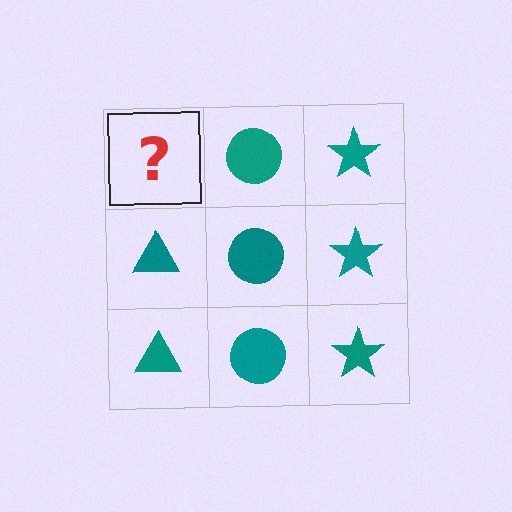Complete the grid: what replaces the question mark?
The question mark should be replaced with a teal triangle.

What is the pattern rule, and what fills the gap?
The rule is that each column has a consistent shape. The gap should be filled with a teal triangle.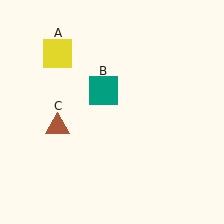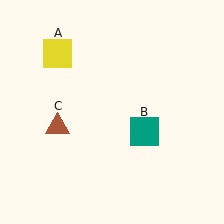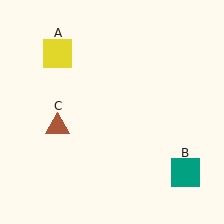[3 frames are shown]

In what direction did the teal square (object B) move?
The teal square (object B) moved down and to the right.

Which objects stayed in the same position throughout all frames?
Yellow square (object A) and brown triangle (object C) remained stationary.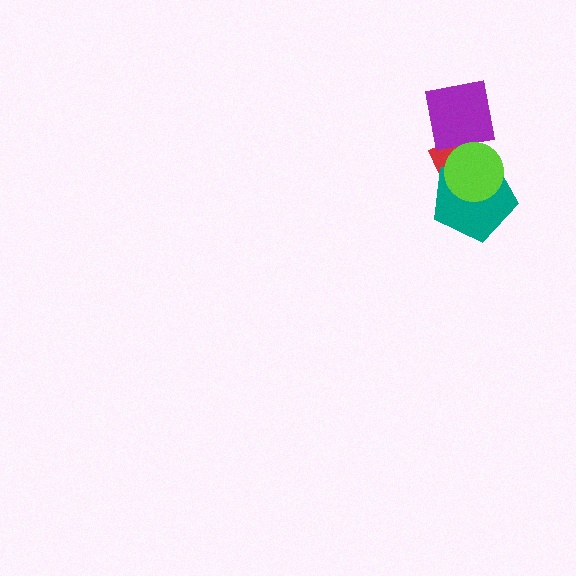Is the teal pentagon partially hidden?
Yes, it is partially covered by another shape.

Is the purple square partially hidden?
Yes, it is partially covered by another shape.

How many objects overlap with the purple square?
2 objects overlap with the purple square.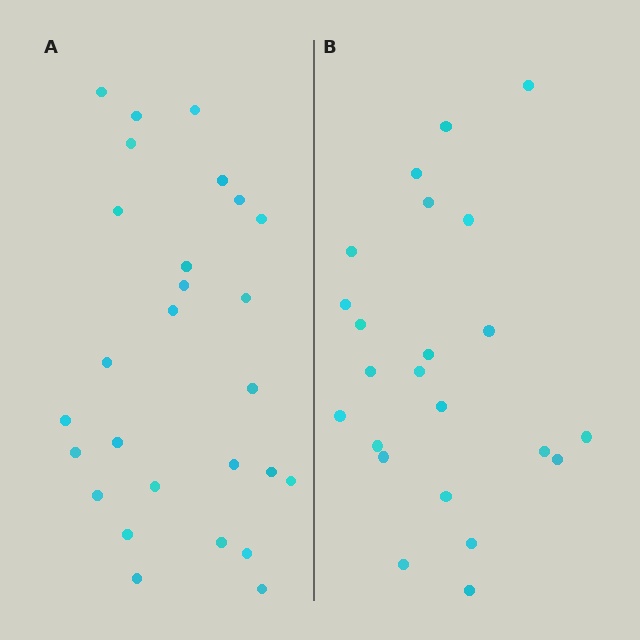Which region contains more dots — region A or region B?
Region A (the left region) has more dots.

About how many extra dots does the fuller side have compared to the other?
Region A has about 4 more dots than region B.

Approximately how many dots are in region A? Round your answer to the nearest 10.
About 30 dots. (The exact count is 27, which rounds to 30.)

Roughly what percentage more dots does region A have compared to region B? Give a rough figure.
About 15% more.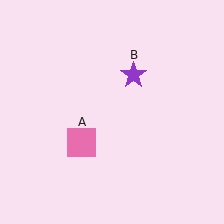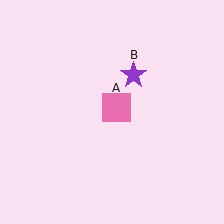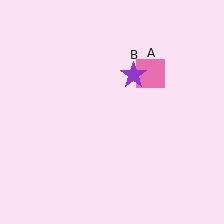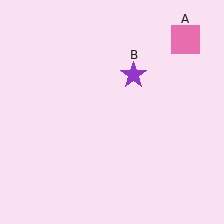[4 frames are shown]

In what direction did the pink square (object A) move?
The pink square (object A) moved up and to the right.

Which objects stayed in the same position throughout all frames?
Purple star (object B) remained stationary.